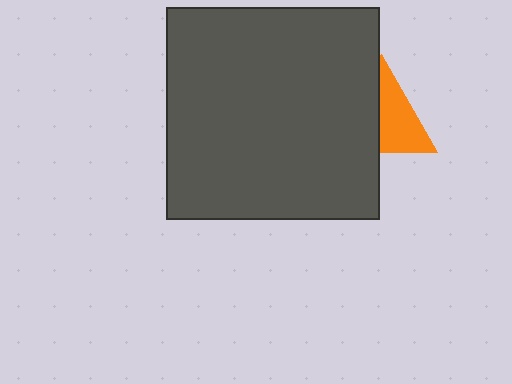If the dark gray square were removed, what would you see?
You would see the complete orange triangle.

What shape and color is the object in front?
The object in front is a dark gray square.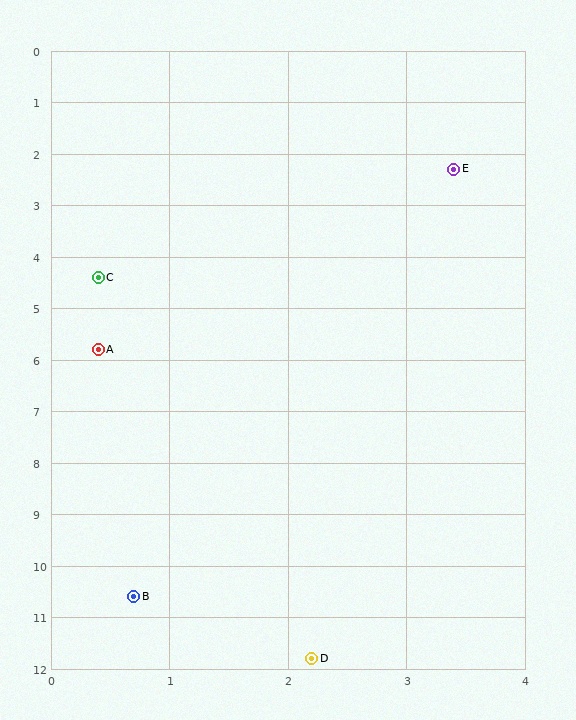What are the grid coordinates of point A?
Point A is at approximately (0.4, 5.8).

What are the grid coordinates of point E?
Point E is at approximately (3.4, 2.3).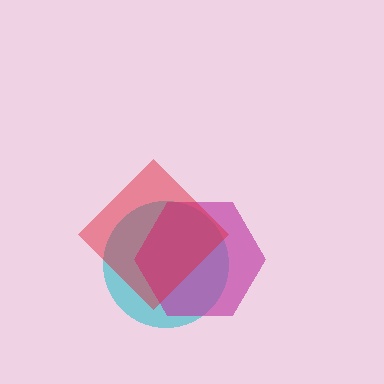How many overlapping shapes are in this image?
There are 3 overlapping shapes in the image.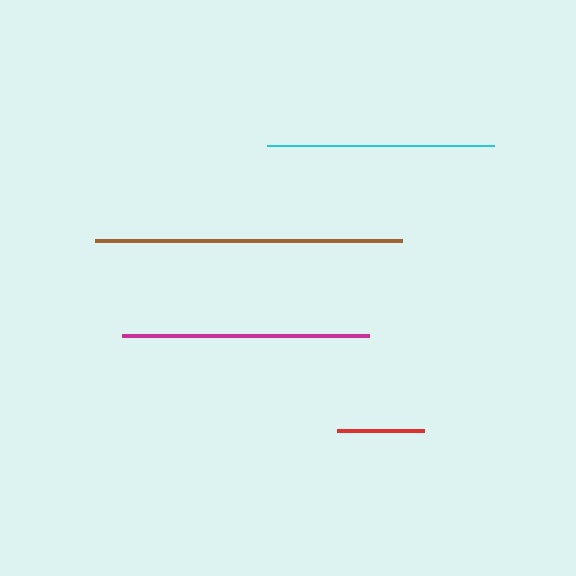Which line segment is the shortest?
The red line is the shortest at approximately 86 pixels.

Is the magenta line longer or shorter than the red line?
The magenta line is longer than the red line.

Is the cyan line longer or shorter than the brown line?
The brown line is longer than the cyan line.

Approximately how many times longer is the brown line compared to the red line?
The brown line is approximately 3.6 times the length of the red line.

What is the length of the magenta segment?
The magenta segment is approximately 247 pixels long.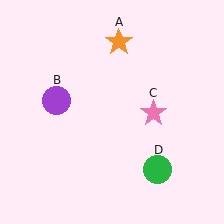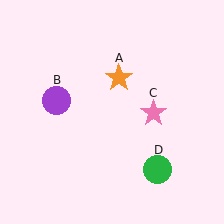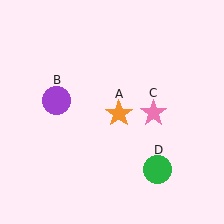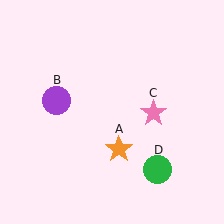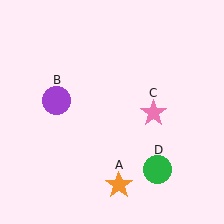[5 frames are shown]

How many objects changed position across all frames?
1 object changed position: orange star (object A).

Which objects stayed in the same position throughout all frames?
Purple circle (object B) and pink star (object C) and green circle (object D) remained stationary.